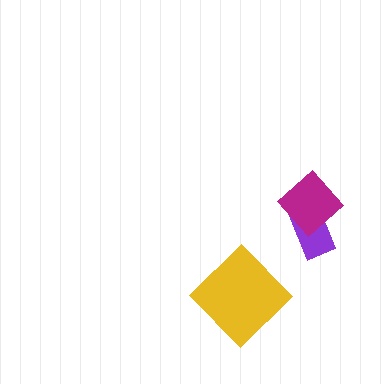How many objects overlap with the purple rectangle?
1 object overlaps with the purple rectangle.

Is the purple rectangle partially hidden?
Yes, it is partially covered by another shape.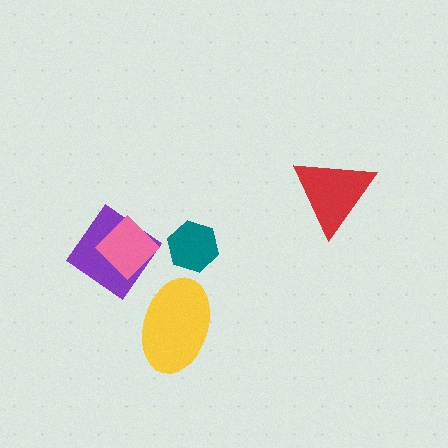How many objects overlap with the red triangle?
0 objects overlap with the red triangle.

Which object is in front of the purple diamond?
The pink diamond is in front of the purple diamond.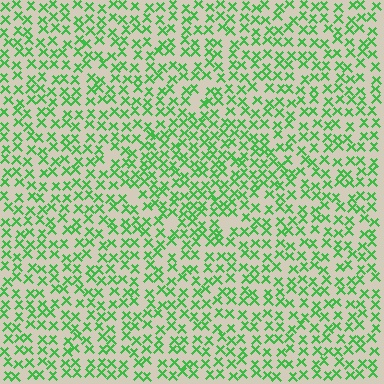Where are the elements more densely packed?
The elements are more densely packed inside the diamond boundary.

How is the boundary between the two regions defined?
The boundary is defined by a change in element density (approximately 1.4x ratio). All elements are the same color, size, and shape.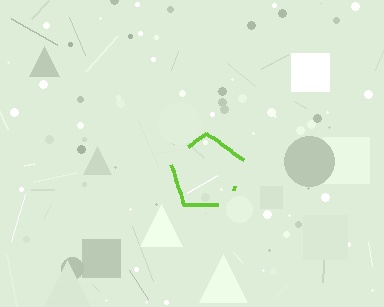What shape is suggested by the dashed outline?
The dashed outline suggests a pentagon.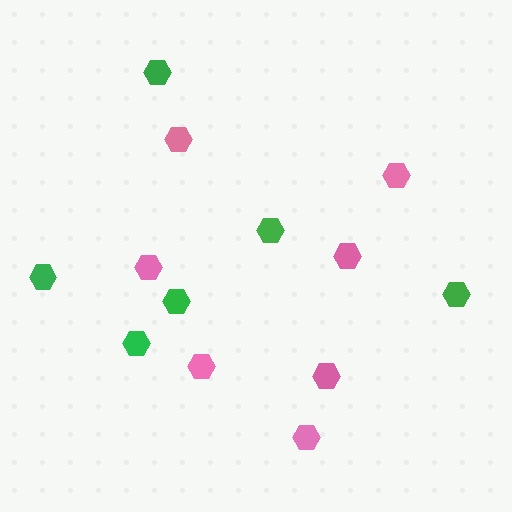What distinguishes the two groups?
There are 2 groups: one group of green hexagons (6) and one group of pink hexagons (7).